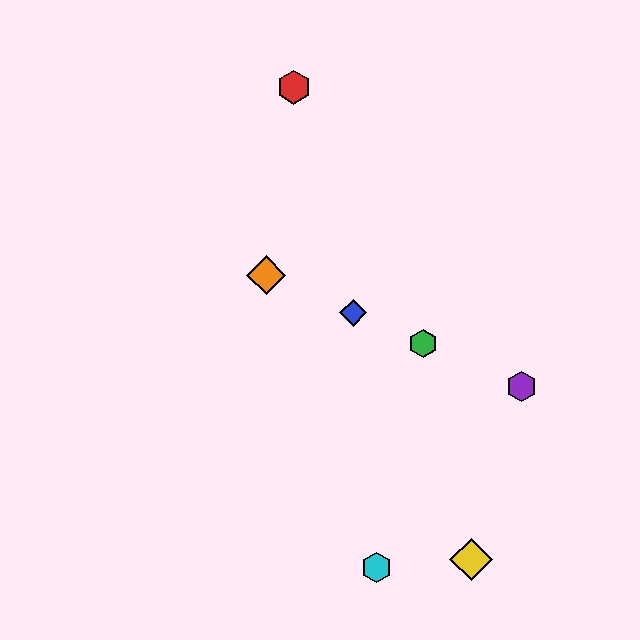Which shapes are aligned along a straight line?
The blue diamond, the green hexagon, the purple hexagon, the orange diamond are aligned along a straight line.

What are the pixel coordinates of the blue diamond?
The blue diamond is at (353, 313).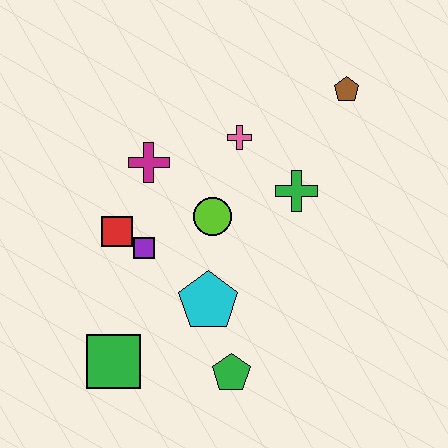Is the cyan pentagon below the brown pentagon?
Yes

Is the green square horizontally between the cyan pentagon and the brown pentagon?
No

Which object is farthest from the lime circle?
The brown pentagon is farthest from the lime circle.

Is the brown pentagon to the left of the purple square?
No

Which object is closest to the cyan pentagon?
The green pentagon is closest to the cyan pentagon.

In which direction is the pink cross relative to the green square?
The pink cross is above the green square.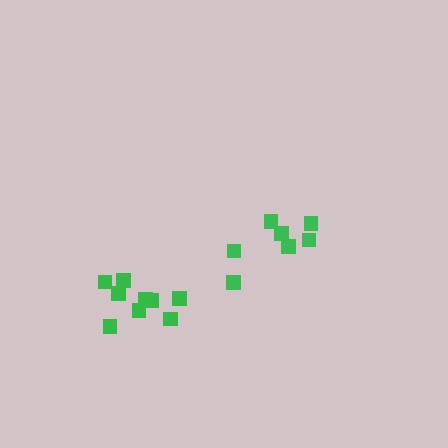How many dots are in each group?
Group 1: 9 dots, Group 2: 7 dots (16 total).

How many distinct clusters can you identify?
There are 2 distinct clusters.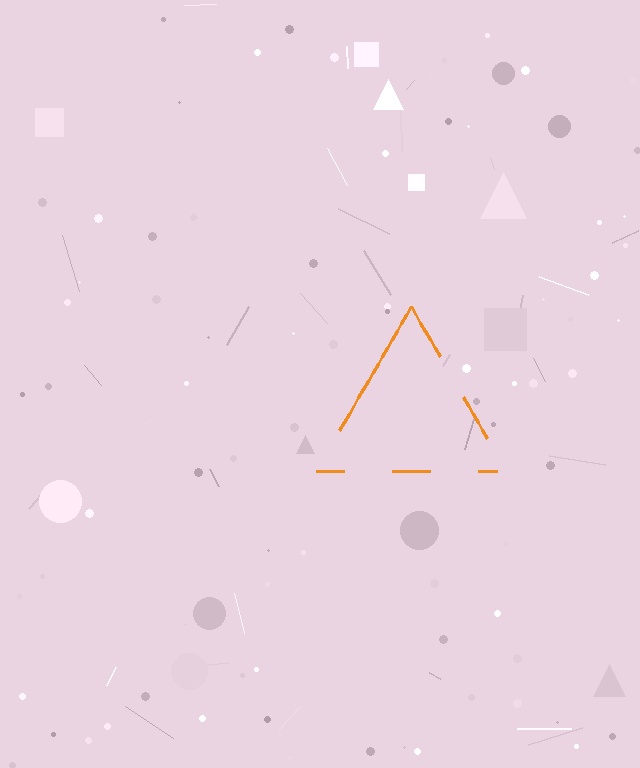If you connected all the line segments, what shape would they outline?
They would outline a triangle.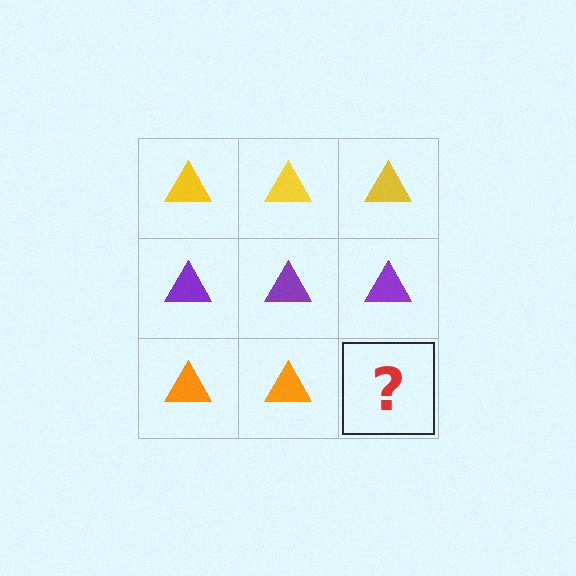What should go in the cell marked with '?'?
The missing cell should contain an orange triangle.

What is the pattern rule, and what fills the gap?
The rule is that each row has a consistent color. The gap should be filled with an orange triangle.